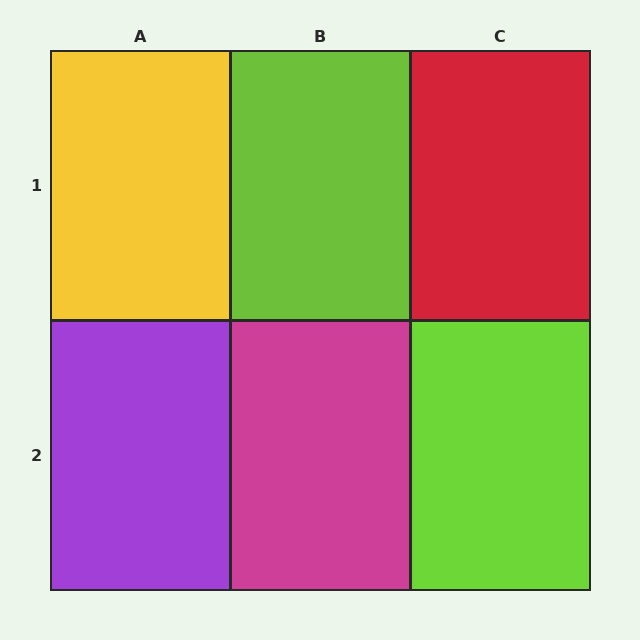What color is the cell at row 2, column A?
Purple.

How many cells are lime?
2 cells are lime.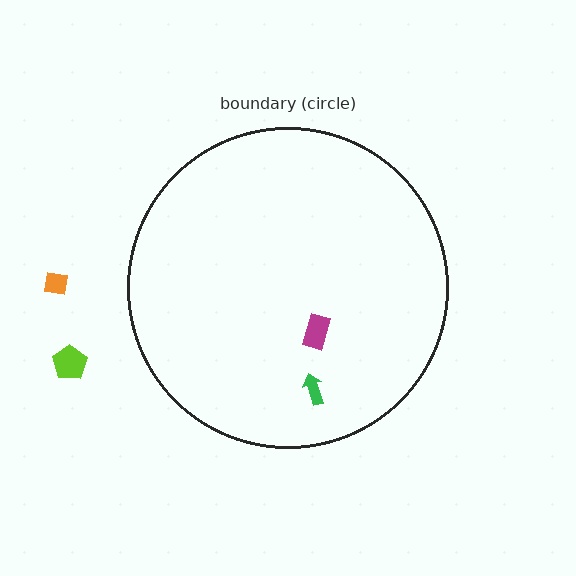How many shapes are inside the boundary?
2 inside, 2 outside.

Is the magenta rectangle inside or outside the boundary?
Inside.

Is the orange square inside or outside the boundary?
Outside.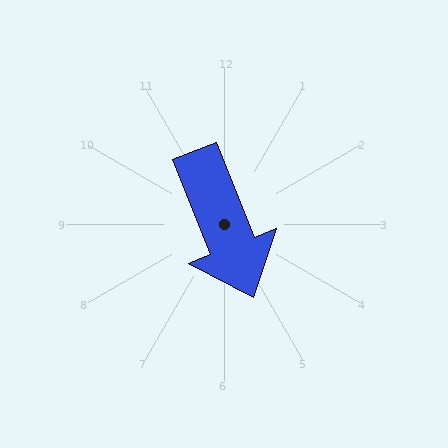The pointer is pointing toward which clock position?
Roughly 5 o'clock.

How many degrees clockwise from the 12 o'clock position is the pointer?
Approximately 158 degrees.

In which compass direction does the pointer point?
South.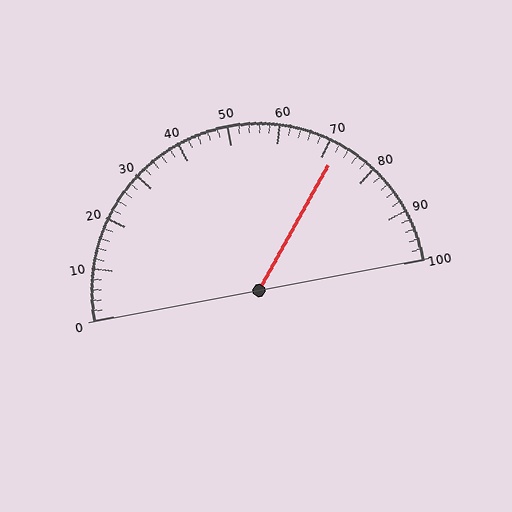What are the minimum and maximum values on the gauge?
The gauge ranges from 0 to 100.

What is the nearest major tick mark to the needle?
The nearest major tick mark is 70.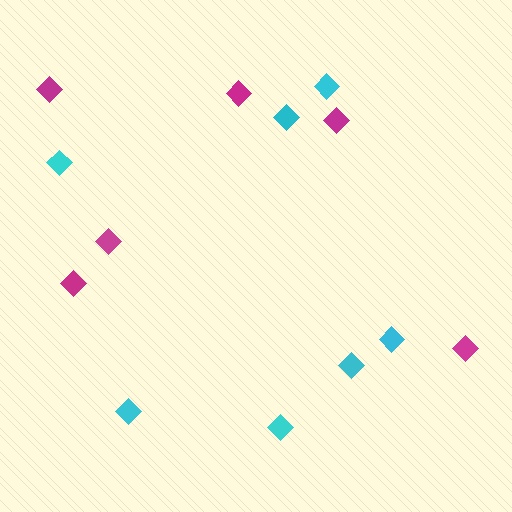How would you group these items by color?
There are 2 groups: one group of magenta diamonds (6) and one group of cyan diamonds (7).